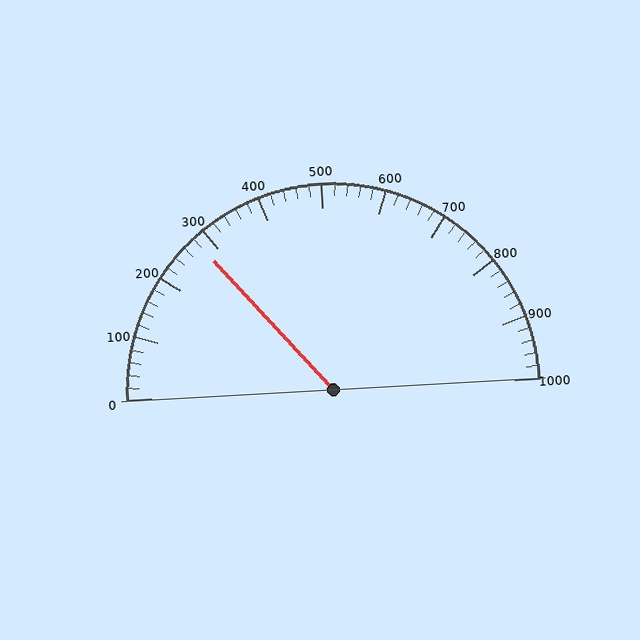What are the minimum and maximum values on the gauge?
The gauge ranges from 0 to 1000.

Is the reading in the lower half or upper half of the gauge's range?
The reading is in the lower half of the range (0 to 1000).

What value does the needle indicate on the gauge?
The needle indicates approximately 280.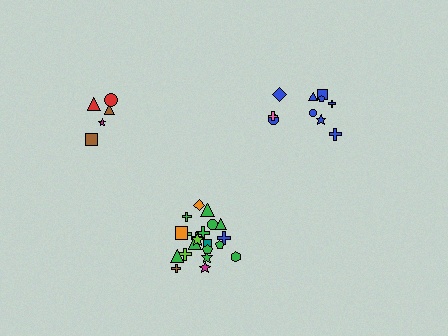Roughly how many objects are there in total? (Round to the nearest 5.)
Roughly 35 objects in total.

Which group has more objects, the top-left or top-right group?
The top-right group.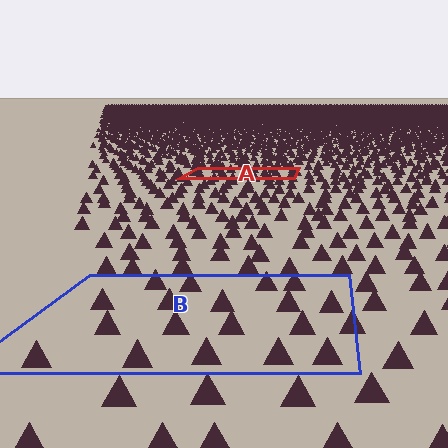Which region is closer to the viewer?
Region B is closer. The texture elements there are larger and more spread out.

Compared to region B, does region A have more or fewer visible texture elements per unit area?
Region A has more texture elements per unit area — they are packed more densely because it is farther away.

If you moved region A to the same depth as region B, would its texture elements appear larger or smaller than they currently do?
They would appear larger. At a closer depth, the same texture elements are projected at a bigger on-screen size.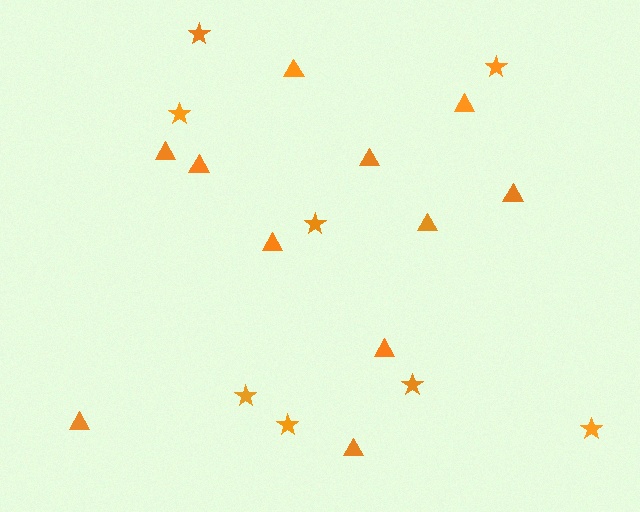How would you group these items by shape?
There are 2 groups: one group of stars (8) and one group of triangles (11).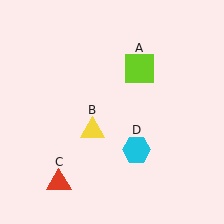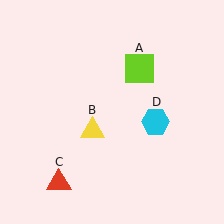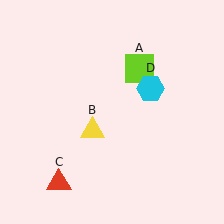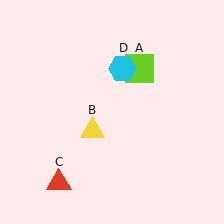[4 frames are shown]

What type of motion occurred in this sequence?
The cyan hexagon (object D) rotated counterclockwise around the center of the scene.